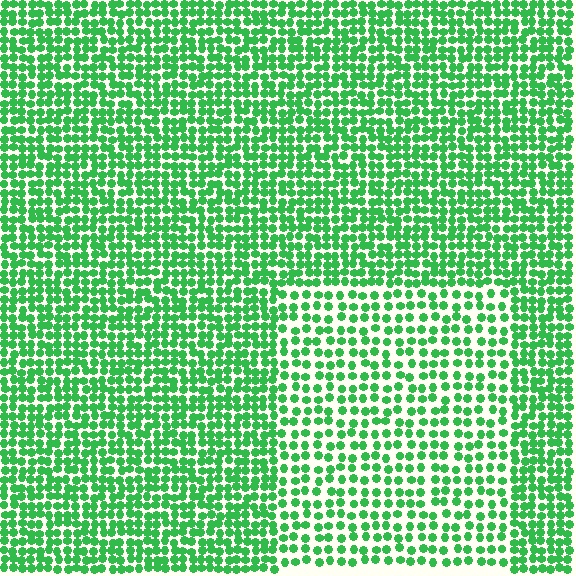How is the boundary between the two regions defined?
The boundary is defined by a change in element density (approximately 1.7x ratio). All elements are the same color, size, and shape.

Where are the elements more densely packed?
The elements are more densely packed outside the rectangle boundary.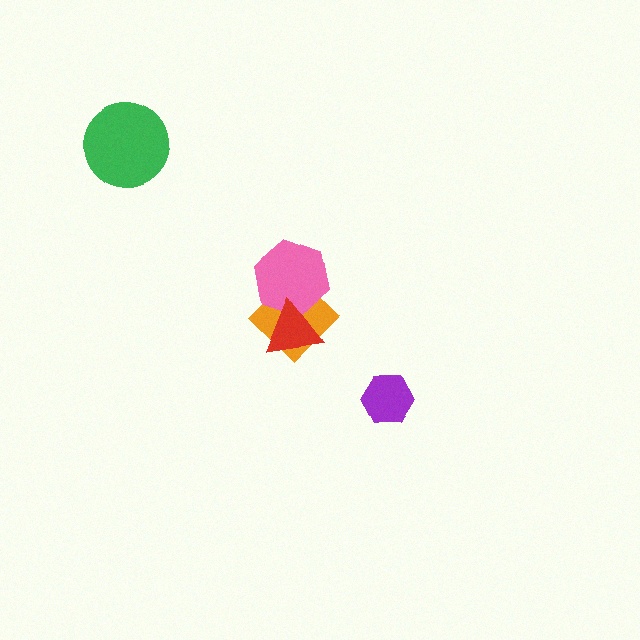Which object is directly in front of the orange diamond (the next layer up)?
The pink hexagon is directly in front of the orange diamond.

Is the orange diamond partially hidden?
Yes, it is partially covered by another shape.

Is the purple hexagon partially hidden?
No, no other shape covers it.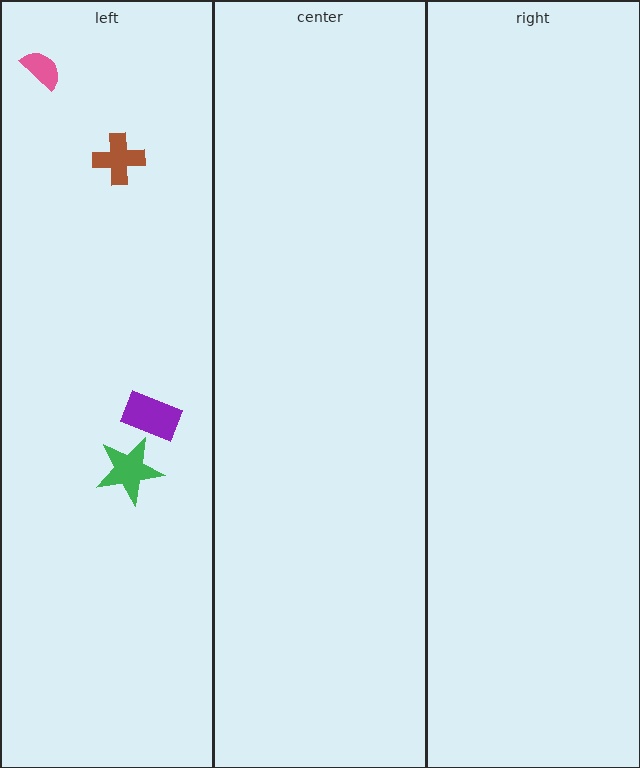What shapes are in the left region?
The pink semicircle, the green star, the brown cross, the purple rectangle.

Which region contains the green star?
The left region.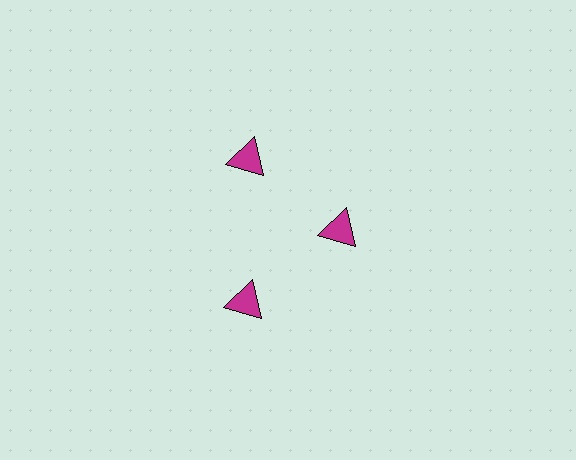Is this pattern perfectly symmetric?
No. The 3 magenta triangles are arranged in a ring, but one element near the 3 o'clock position is pulled inward toward the center, breaking the 3-fold rotational symmetry.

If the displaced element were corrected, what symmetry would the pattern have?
It would have 3-fold rotational symmetry — the pattern would map onto itself every 120 degrees.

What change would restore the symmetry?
The symmetry would be restored by moving it outward, back onto the ring so that all 3 triangles sit at equal angles and equal distance from the center.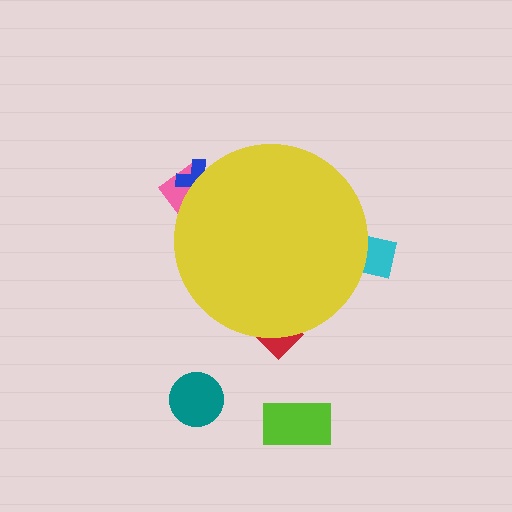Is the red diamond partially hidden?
Yes, the red diamond is partially hidden behind the yellow circle.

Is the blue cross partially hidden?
Yes, the blue cross is partially hidden behind the yellow circle.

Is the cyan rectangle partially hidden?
Yes, the cyan rectangle is partially hidden behind the yellow circle.